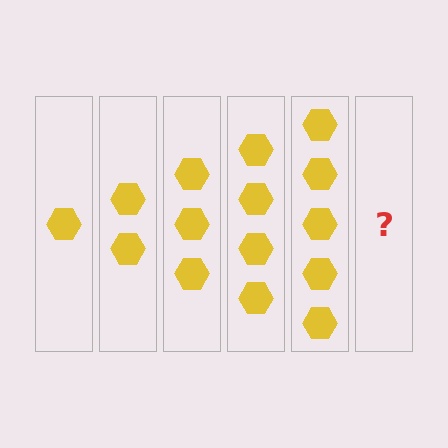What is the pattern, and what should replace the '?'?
The pattern is that each step adds one more hexagon. The '?' should be 6 hexagons.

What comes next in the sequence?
The next element should be 6 hexagons.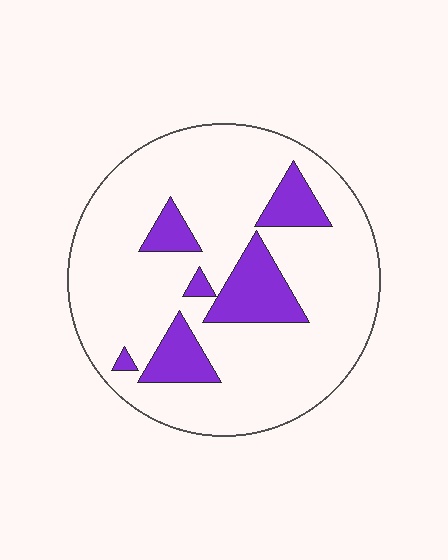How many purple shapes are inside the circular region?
6.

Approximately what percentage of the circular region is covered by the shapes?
Approximately 20%.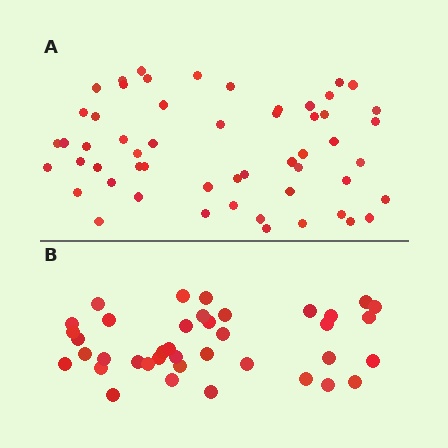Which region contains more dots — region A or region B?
Region A (the top region) has more dots.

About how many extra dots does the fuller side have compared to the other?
Region A has approximately 15 more dots than region B.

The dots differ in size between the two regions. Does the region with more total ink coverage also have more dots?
No. Region B has more total ink coverage because its dots are larger, but region A actually contains more individual dots. Total area can be misleading — the number of items is what matters here.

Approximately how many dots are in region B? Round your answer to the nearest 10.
About 40 dots. (The exact count is 39, which rounds to 40.)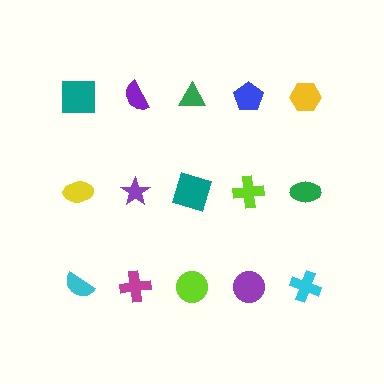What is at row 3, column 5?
A cyan cross.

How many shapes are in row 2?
5 shapes.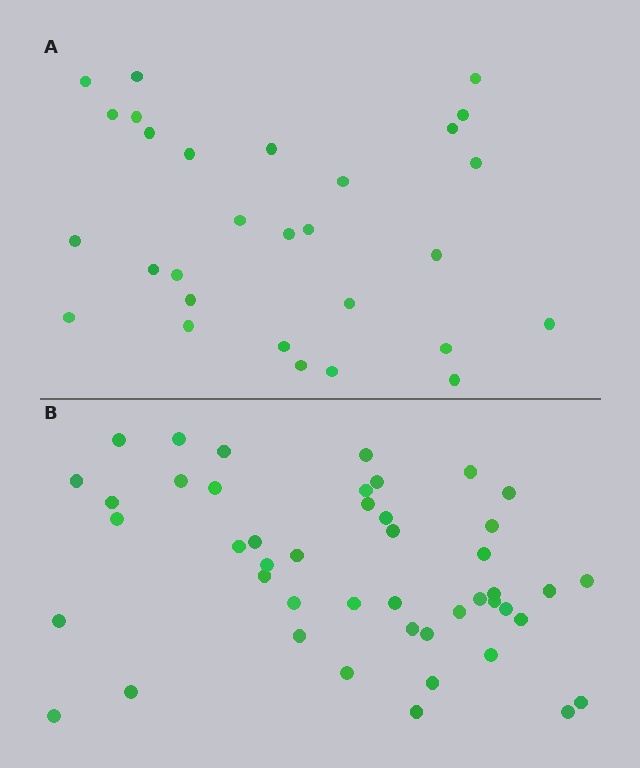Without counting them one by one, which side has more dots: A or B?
Region B (the bottom region) has more dots.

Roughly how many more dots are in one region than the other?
Region B has approximately 15 more dots than region A.